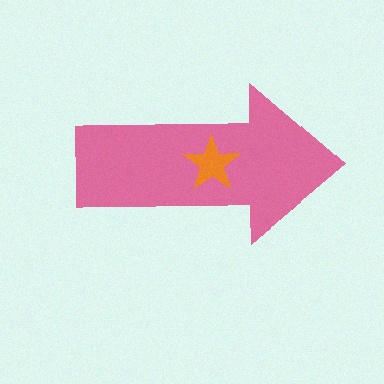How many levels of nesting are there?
2.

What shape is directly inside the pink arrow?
The orange star.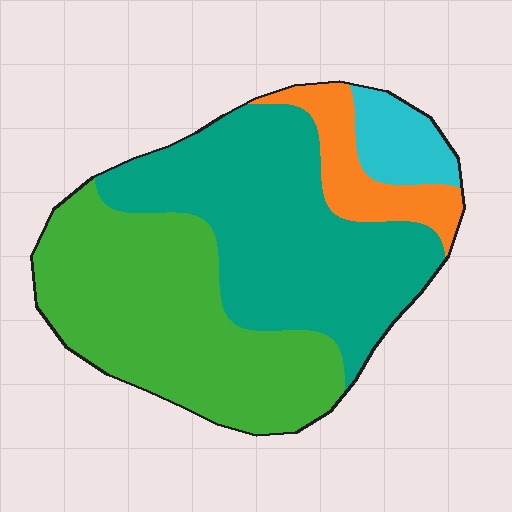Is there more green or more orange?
Green.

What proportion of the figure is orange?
Orange takes up about one tenth (1/10) of the figure.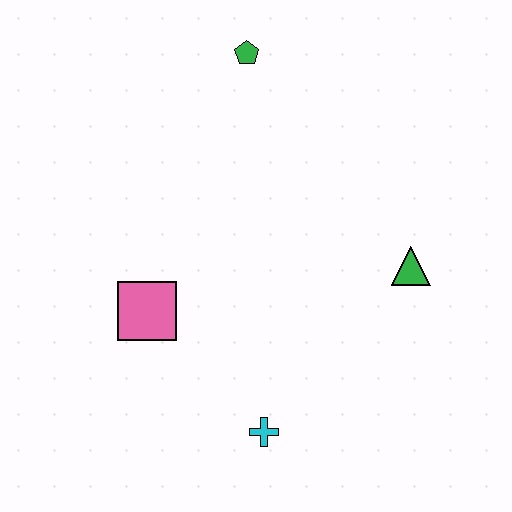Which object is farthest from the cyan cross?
The green pentagon is farthest from the cyan cross.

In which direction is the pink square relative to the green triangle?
The pink square is to the left of the green triangle.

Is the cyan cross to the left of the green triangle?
Yes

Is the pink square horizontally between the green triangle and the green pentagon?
No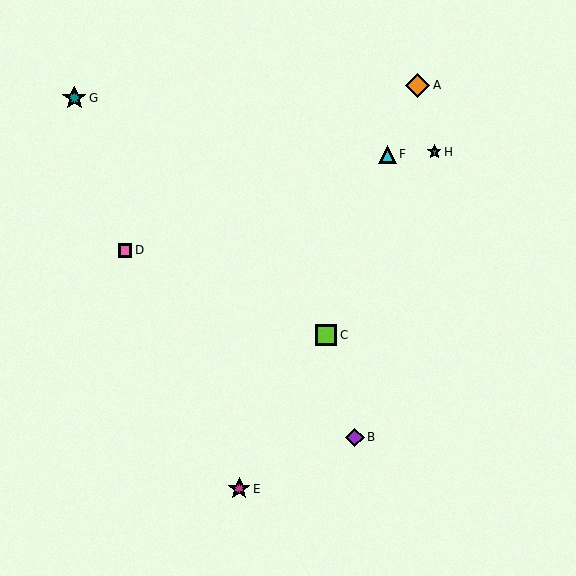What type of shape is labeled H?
Shape H is a teal star.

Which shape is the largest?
The orange diamond (labeled A) is the largest.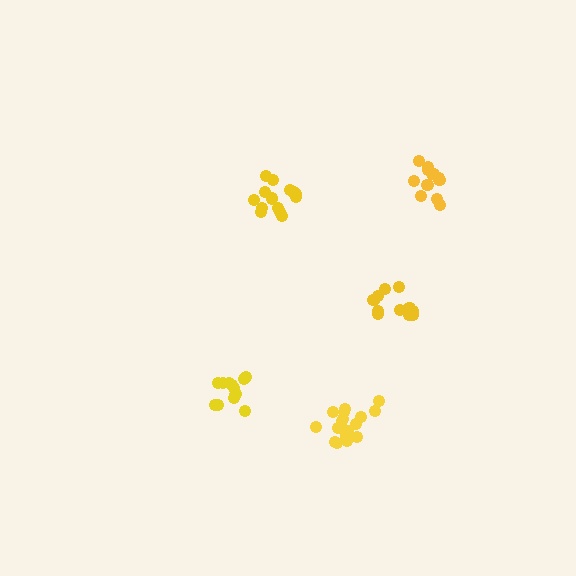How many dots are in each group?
Group 1: 12 dots, Group 2: 17 dots, Group 3: 13 dots, Group 4: 12 dots, Group 5: 15 dots (69 total).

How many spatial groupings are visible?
There are 5 spatial groupings.